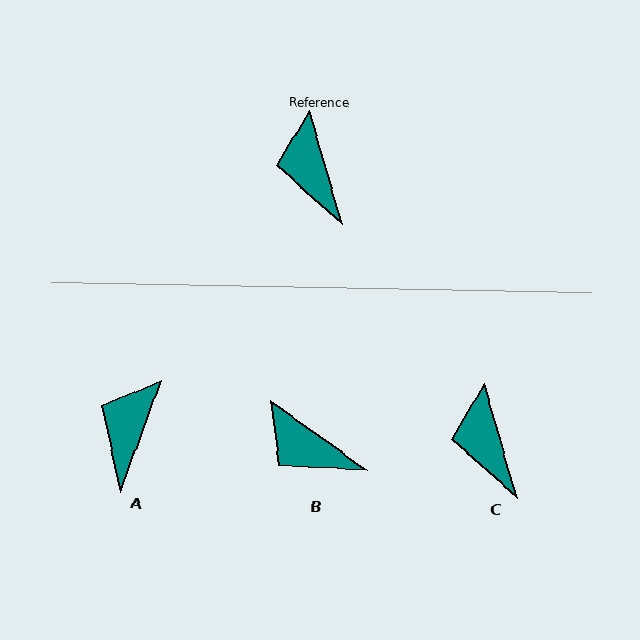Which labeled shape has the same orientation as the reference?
C.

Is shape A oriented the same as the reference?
No, it is off by about 36 degrees.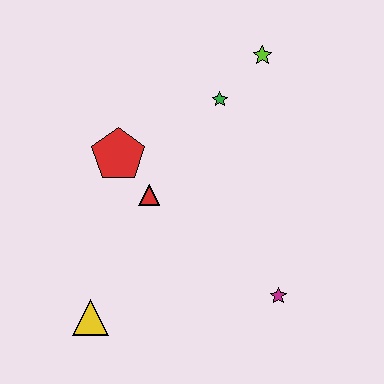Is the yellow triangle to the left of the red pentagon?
Yes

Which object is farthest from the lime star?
The yellow triangle is farthest from the lime star.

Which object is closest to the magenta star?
The red triangle is closest to the magenta star.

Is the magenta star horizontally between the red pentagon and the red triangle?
No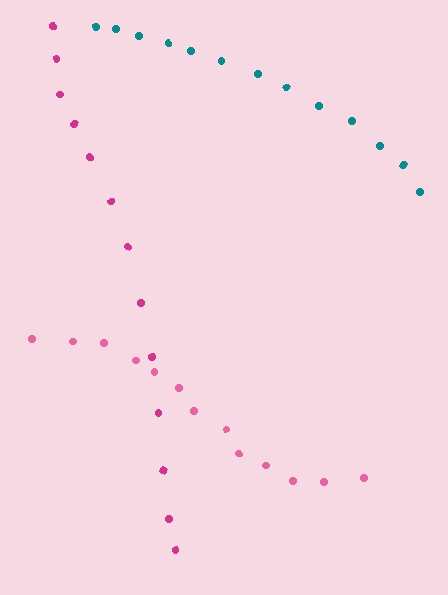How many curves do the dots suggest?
There are 3 distinct paths.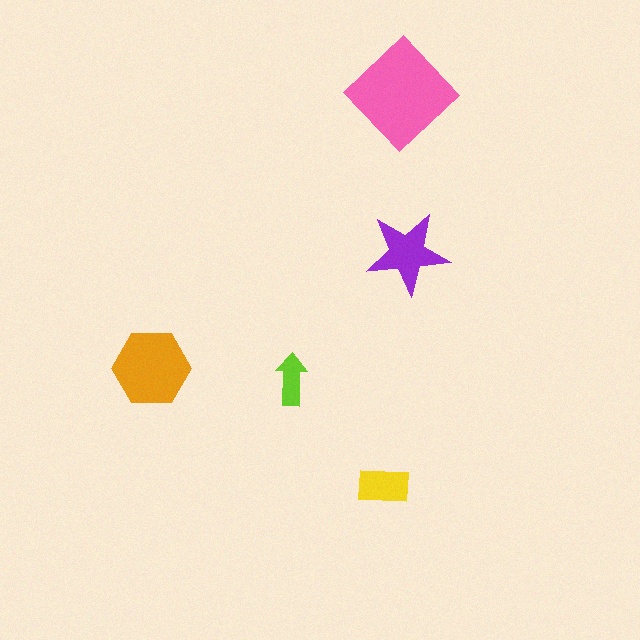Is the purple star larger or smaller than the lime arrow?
Larger.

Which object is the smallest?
The lime arrow.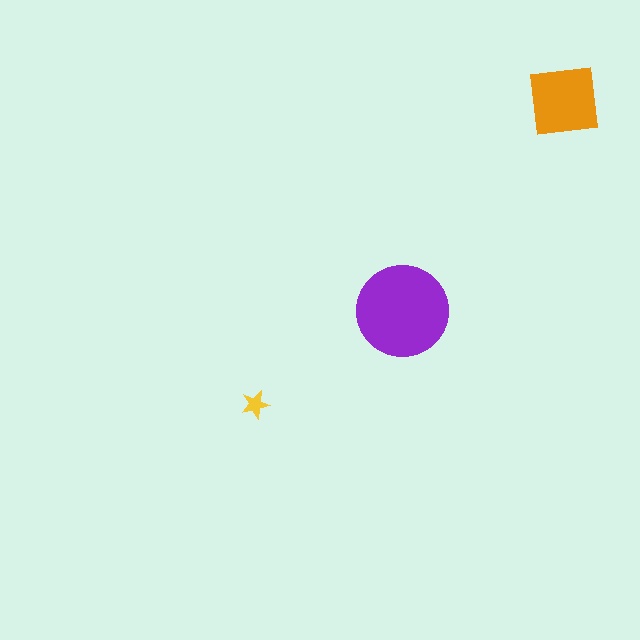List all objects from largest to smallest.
The purple circle, the orange square, the yellow star.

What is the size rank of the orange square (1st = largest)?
2nd.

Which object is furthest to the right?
The orange square is rightmost.